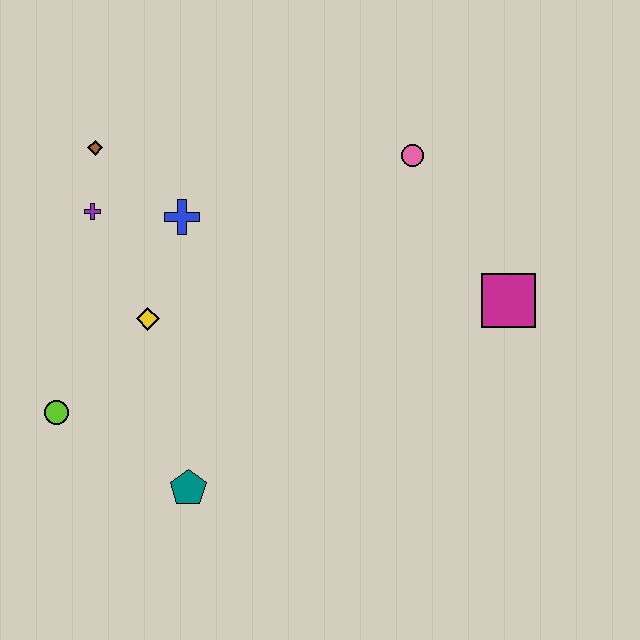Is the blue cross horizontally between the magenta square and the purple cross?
Yes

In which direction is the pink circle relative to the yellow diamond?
The pink circle is to the right of the yellow diamond.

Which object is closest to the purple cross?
The brown diamond is closest to the purple cross.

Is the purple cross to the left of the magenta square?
Yes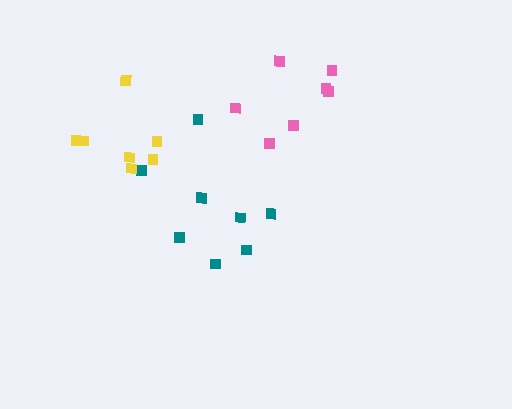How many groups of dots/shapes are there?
There are 3 groups.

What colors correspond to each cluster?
The clusters are colored: teal, yellow, pink.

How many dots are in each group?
Group 1: 8 dots, Group 2: 7 dots, Group 3: 7 dots (22 total).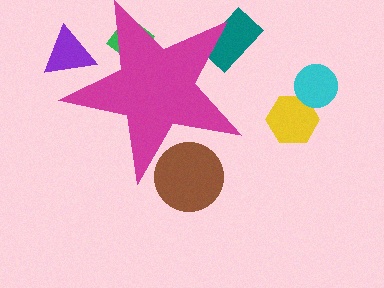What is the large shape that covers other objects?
A magenta star.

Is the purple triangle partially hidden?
Yes, the purple triangle is partially hidden behind the magenta star.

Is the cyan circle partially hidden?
No, the cyan circle is fully visible.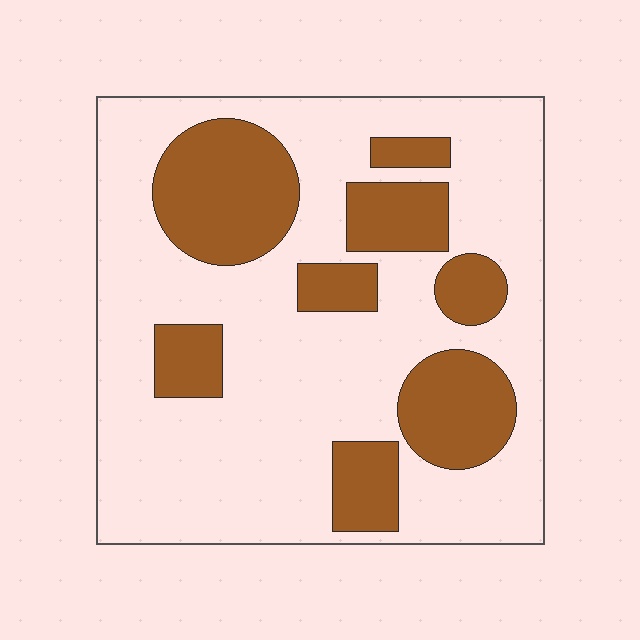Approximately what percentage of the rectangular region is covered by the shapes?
Approximately 30%.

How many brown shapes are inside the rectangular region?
8.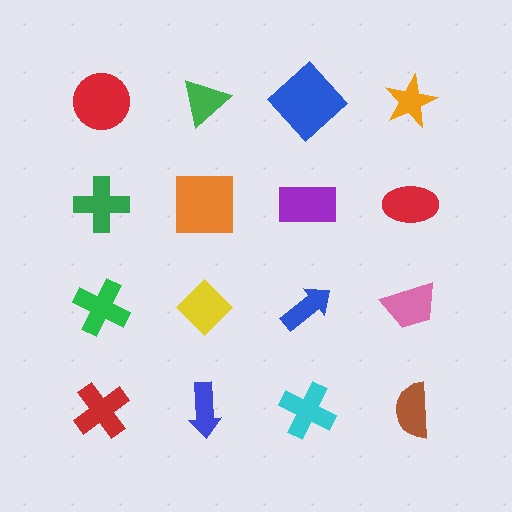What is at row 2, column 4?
A red ellipse.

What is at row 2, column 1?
A green cross.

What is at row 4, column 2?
A blue arrow.